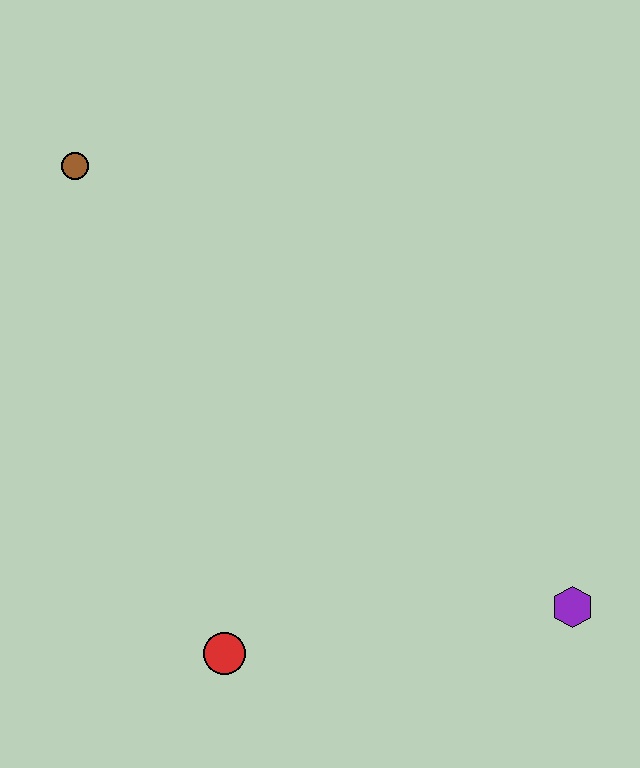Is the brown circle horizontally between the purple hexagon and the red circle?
No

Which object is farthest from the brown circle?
The purple hexagon is farthest from the brown circle.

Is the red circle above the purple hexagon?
No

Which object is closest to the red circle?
The purple hexagon is closest to the red circle.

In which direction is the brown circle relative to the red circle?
The brown circle is above the red circle.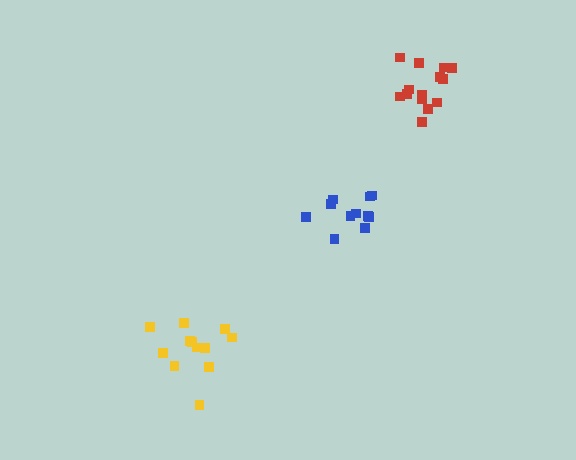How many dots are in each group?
Group 1: 14 dots, Group 2: 12 dots, Group 3: 11 dots (37 total).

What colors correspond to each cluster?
The clusters are colored: red, yellow, blue.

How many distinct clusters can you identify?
There are 3 distinct clusters.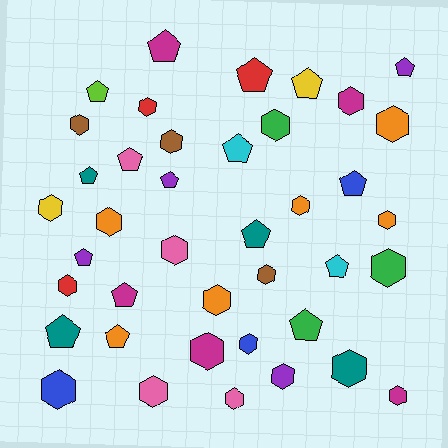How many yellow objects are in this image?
There are 2 yellow objects.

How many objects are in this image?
There are 40 objects.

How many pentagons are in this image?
There are 17 pentagons.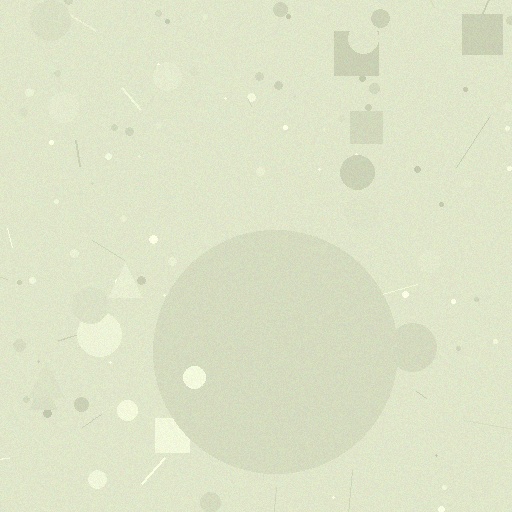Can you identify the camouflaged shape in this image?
The camouflaged shape is a circle.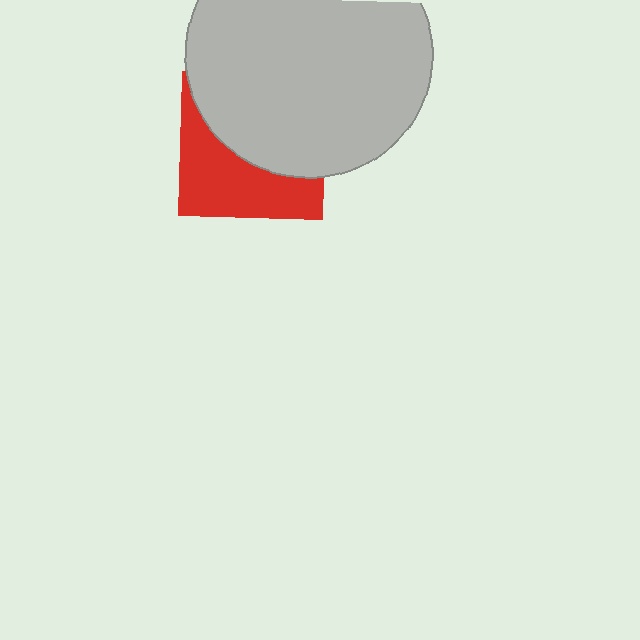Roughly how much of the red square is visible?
A small part of it is visible (roughly 45%).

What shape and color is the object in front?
The object in front is a light gray circle.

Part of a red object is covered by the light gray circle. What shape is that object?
It is a square.